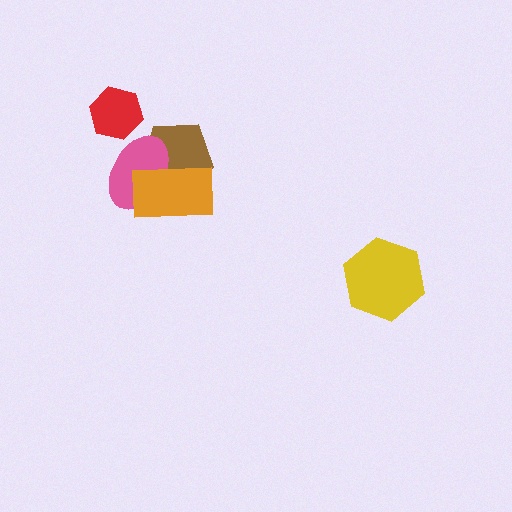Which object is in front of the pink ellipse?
The orange rectangle is in front of the pink ellipse.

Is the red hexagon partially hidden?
No, no other shape covers it.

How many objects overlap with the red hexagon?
0 objects overlap with the red hexagon.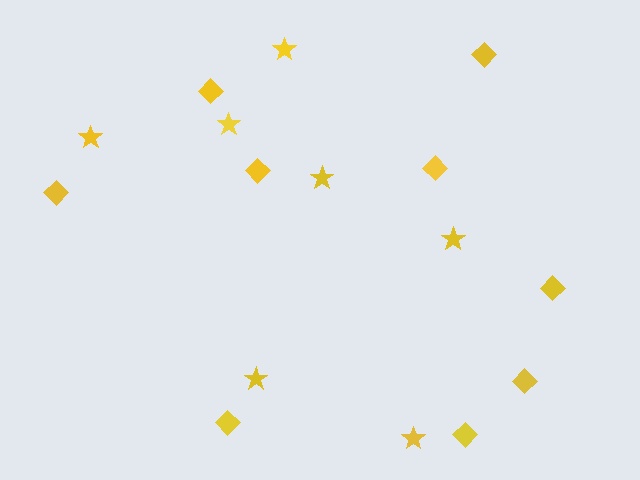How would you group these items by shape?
There are 2 groups: one group of stars (7) and one group of diamonds (9).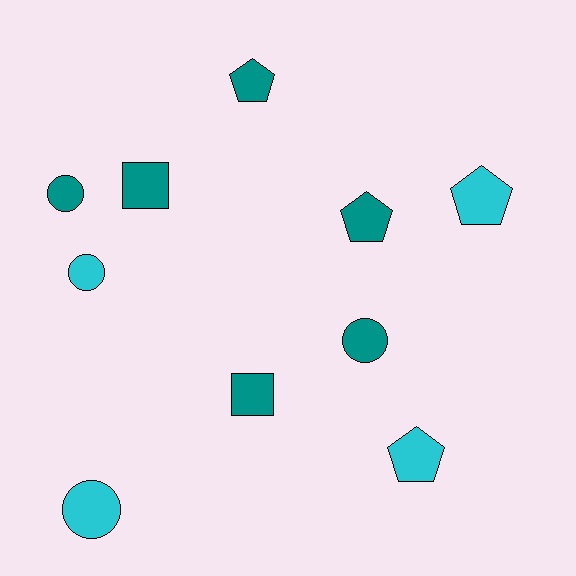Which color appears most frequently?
Teal, with 6 objects.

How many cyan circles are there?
There are 2 cyan circles.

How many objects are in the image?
There are 10 objects.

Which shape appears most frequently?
Pentagon, with 4 objects.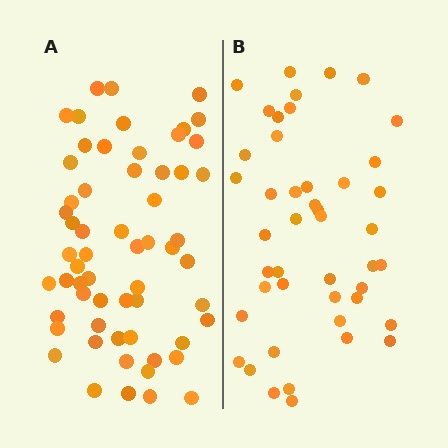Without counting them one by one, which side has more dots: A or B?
Region A (the left region) has more dots.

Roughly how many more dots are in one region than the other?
Region A has approximately 15 more dots than region B.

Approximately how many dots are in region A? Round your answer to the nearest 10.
About 60 dots.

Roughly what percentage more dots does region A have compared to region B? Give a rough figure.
About 35% more.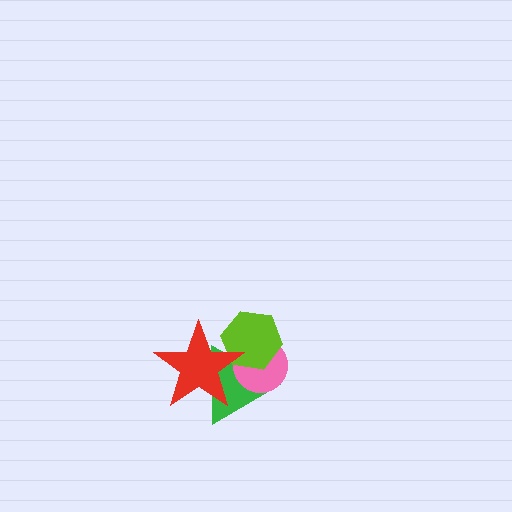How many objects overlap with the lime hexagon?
3 objects overlap with the lime hexagon.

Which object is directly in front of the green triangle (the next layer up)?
The pink circle is directly in front of the green triangle.